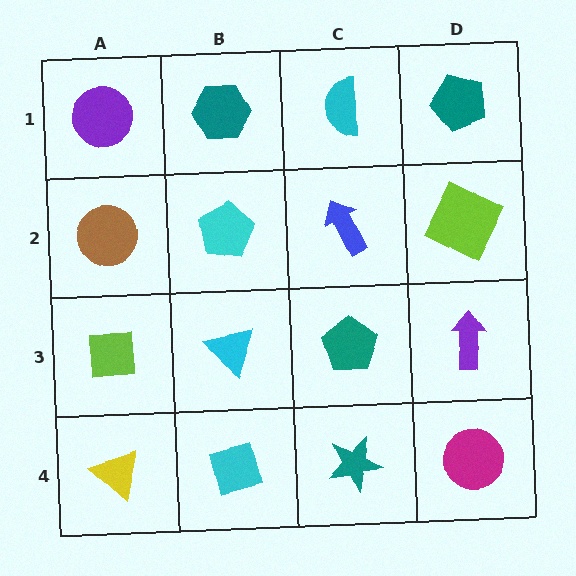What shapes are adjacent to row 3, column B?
A cyan pentagon (row 2, column B), a cyan diamond (row 4, column B), a lime square (row 3, column A), a teal pentagon (row 3, column C).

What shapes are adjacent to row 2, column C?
A cyan semicircle (row 1, column C), a teal pentagon (row 3, column C), a cyan pentagon (row 2, column B), a lime square (row 2, column D).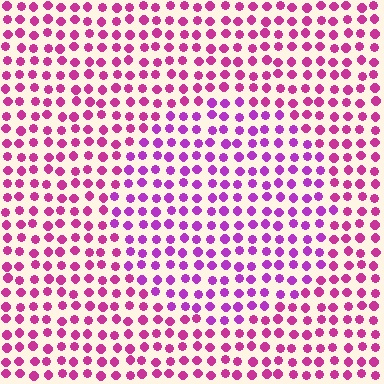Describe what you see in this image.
The image is filled with small magenta elements in a uniform arrangement. A circle-shaped region is visible where the elements are tinted to a slightly different hue, forming a subtle color boundary.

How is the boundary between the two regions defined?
The boundary is defined purely by a slight shift in hue (about 27 degrees). Spacing, size, and orientation are identical on both sides.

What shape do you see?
I see a circle.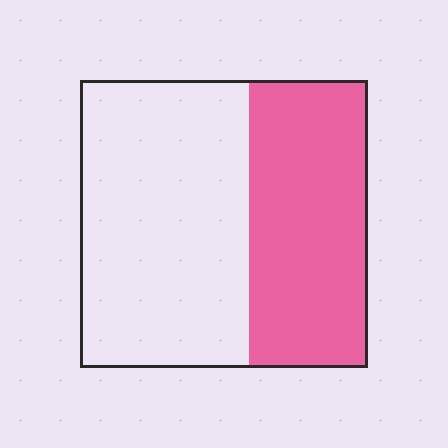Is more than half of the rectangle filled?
No.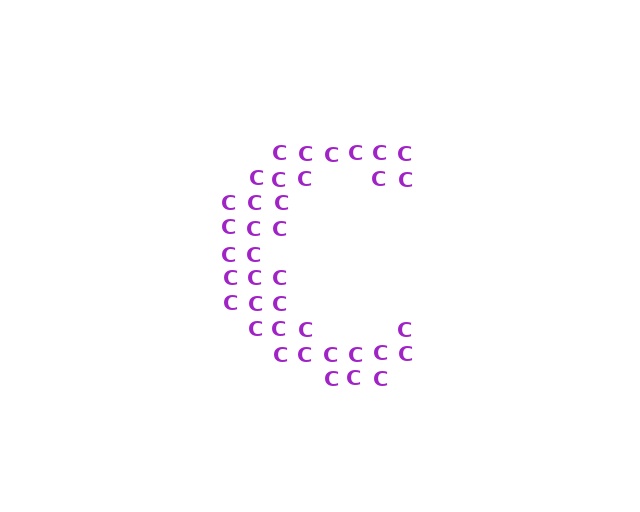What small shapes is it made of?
It is made of small letter C's.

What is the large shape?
The large shape is the letter C.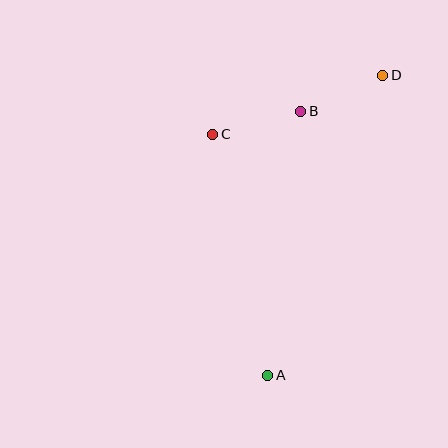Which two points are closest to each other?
Points B and D are closest to each other.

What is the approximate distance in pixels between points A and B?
The distance between A and B is approximately 266 pixels.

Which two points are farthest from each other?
Points A and D are farthest from each other.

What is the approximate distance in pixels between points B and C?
The distance between B and C is approximately 91 pixels.